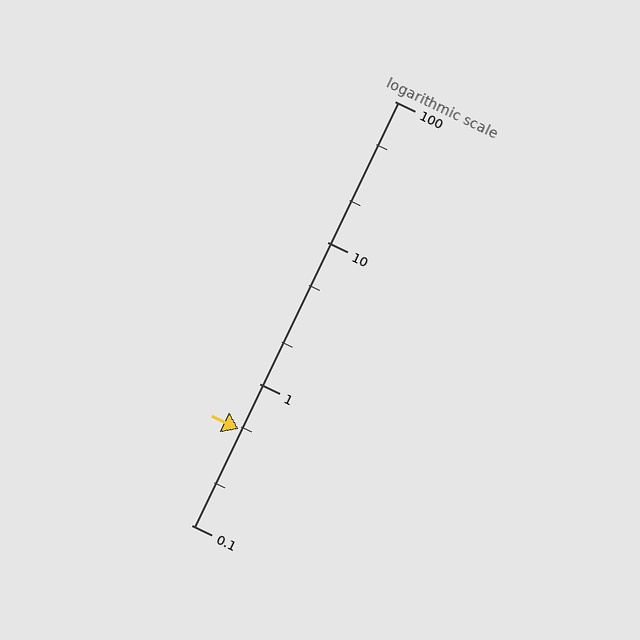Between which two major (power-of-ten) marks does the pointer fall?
The pointer is between 0.1 and 1.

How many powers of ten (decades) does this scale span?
The scale spans 3 decades, from 0.1 to 100.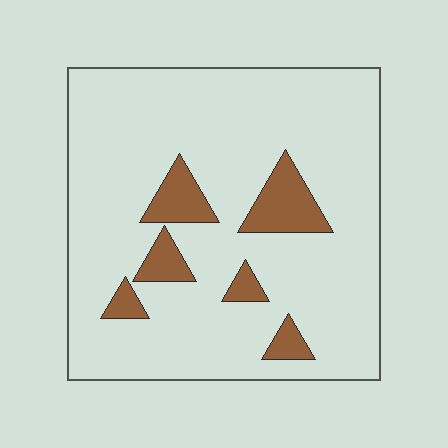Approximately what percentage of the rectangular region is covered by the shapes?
Approximately 15%.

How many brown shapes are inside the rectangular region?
6.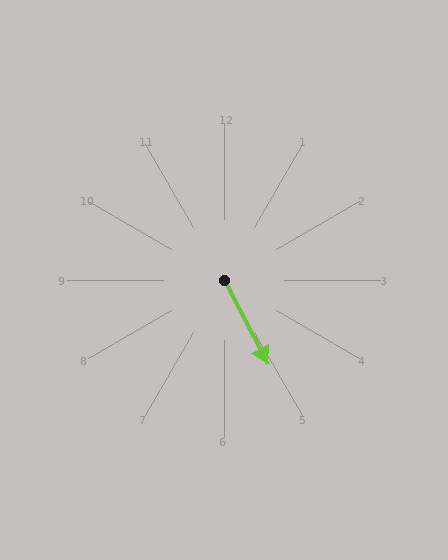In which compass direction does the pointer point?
Southeast.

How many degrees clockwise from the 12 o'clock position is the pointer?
Approximately 152 degrees.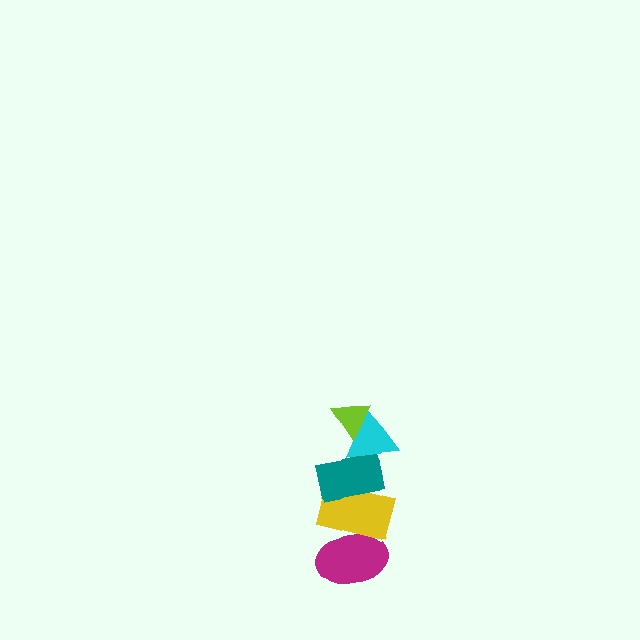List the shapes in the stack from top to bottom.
From top to bottom: the lime triangle, the cyan triangle, the teal rectangle, the yellow rectangle, the magenta ellipse.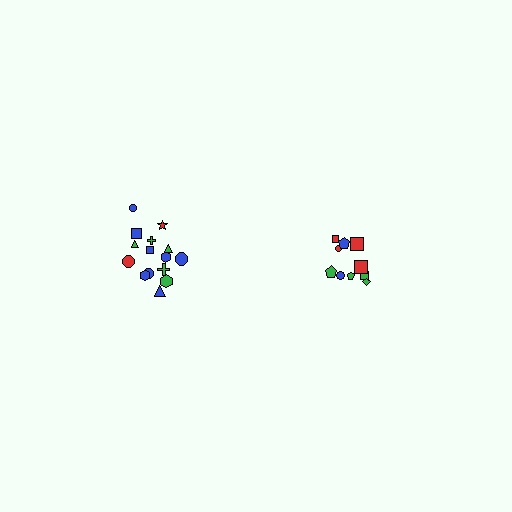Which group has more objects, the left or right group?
The left group.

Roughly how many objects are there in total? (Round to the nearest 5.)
Roughly 25 objects in total.